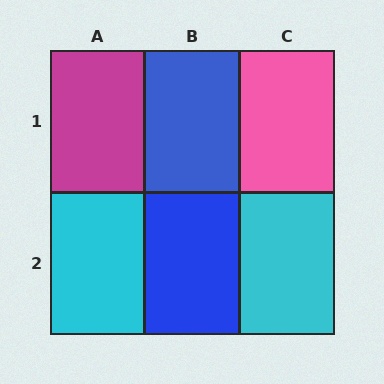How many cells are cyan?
2 cells are cyan.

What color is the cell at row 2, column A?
Cyan.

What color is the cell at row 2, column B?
Blue.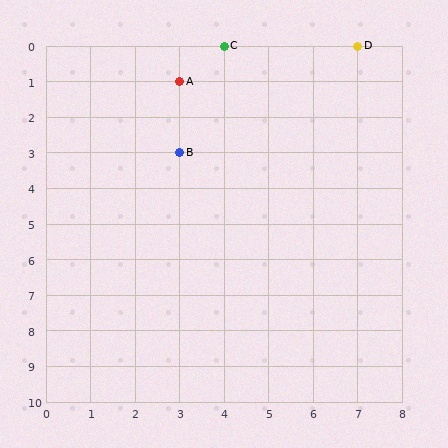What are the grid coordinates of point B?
Point B is at grid coordinates (3, 3).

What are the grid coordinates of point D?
Point D is at grid coordinates (7, 0).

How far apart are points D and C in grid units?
Points D and C are 3 columns apart.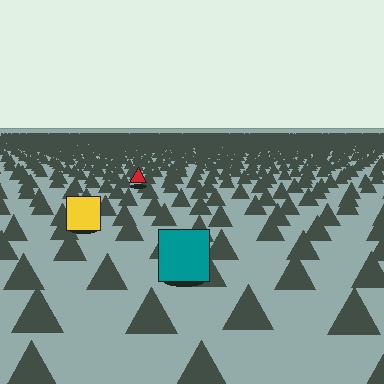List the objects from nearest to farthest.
From nearest to farthest: the teal square, the yellow square, the red triangle.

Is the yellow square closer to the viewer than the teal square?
No. The teal square is closer — you can tell from the texture gradient: the ground texture is coarser near it.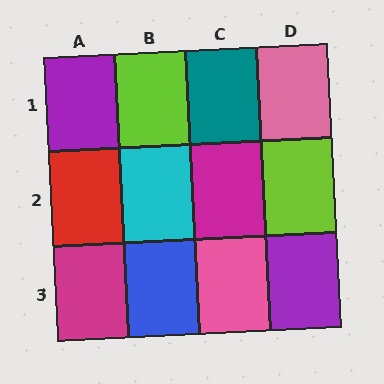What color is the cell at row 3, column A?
Magenta.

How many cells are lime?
2 cells are lime.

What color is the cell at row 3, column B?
Blue.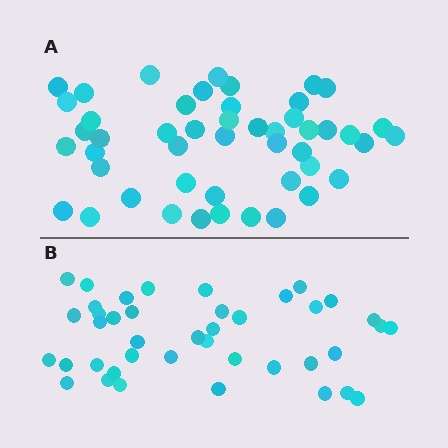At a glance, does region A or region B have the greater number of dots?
Region A (the top region) has more dots.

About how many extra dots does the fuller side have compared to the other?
Region A has roughly 8 or so more dots than region B.